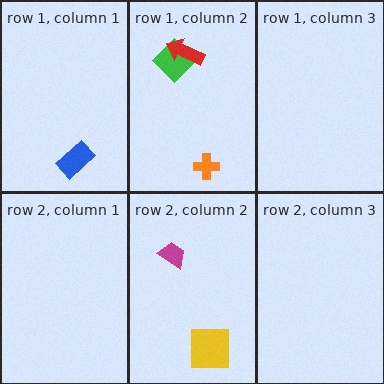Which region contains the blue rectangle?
The row 1, column 1 region.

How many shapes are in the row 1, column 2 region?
3.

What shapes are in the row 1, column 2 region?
The orange cross, the green diamond, the red arrow.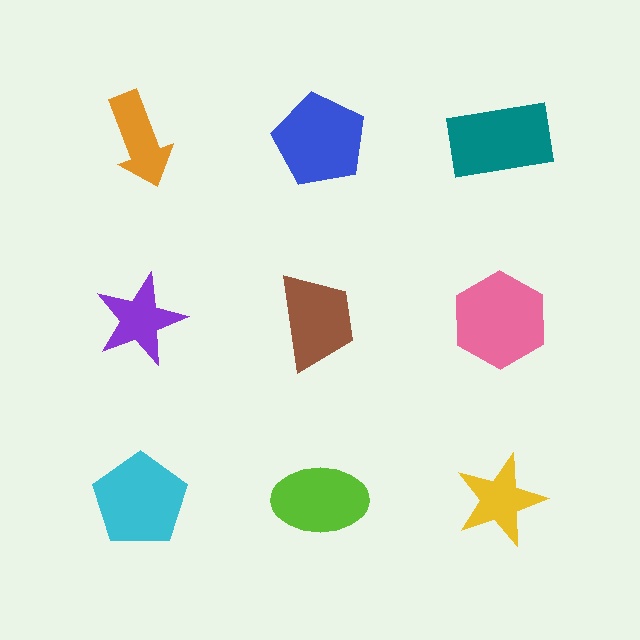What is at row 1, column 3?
A teal rectangle.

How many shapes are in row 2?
3 shapes.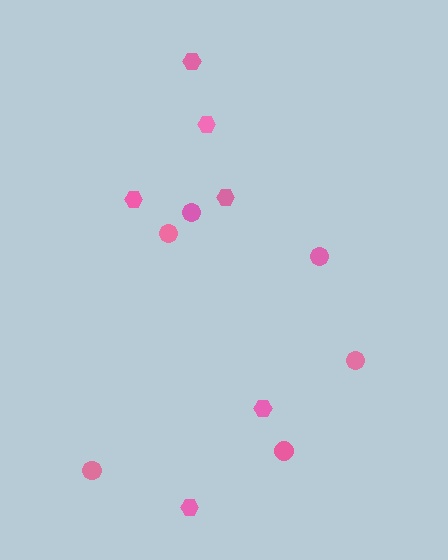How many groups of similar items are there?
There are 2 groups: one group of hexagons (6) and one group of circles (6).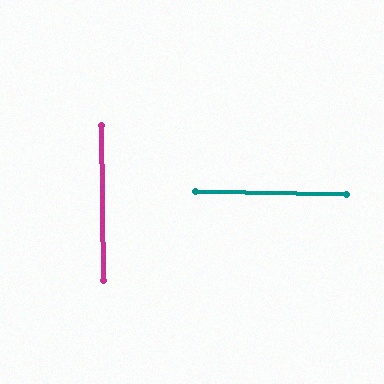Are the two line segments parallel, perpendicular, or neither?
Perpendicular — they meet at approximately 88°.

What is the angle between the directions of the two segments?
Approximately 88 degrees.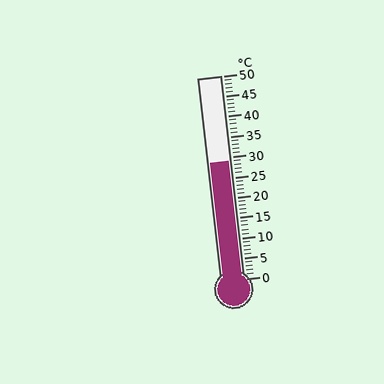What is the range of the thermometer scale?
The thermometer scale ranges from 0°C to 50°C.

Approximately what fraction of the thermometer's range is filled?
The thermometer is filled to approximately 60% of its range.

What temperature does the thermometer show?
The thermometer shows approximately 29°C.